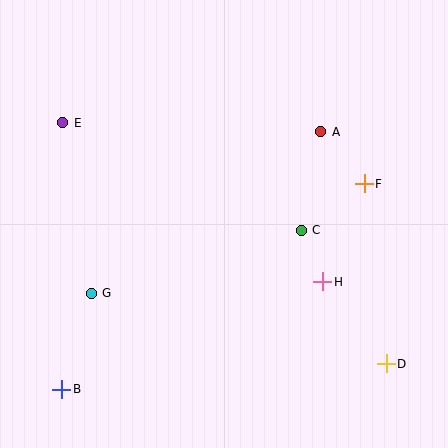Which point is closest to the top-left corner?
Point E is closest to the top-left corner.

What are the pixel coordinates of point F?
Point F is at (364, 184).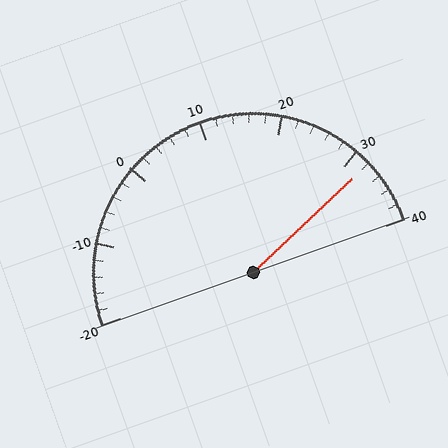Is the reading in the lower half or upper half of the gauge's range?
The reading is in the upper half of the range (-20 to 40).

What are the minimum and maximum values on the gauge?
The gauge ranges from -20 to 40.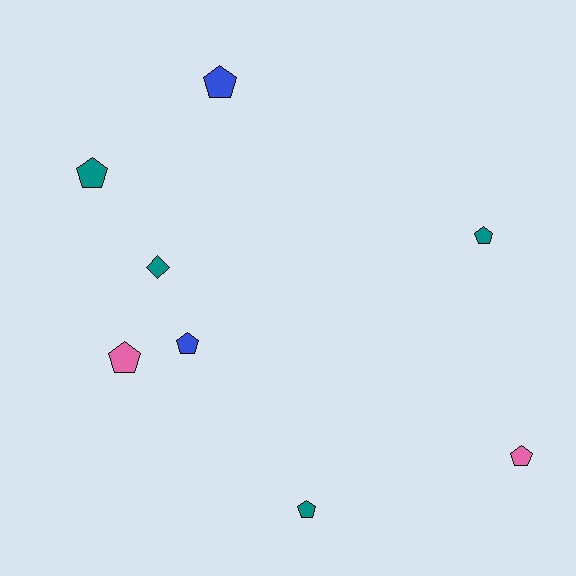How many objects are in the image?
There are 8 objects.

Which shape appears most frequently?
Pentagon, with 7 objects.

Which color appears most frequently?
Teal, with 4 objects.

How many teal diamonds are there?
There is 1 teal diamond.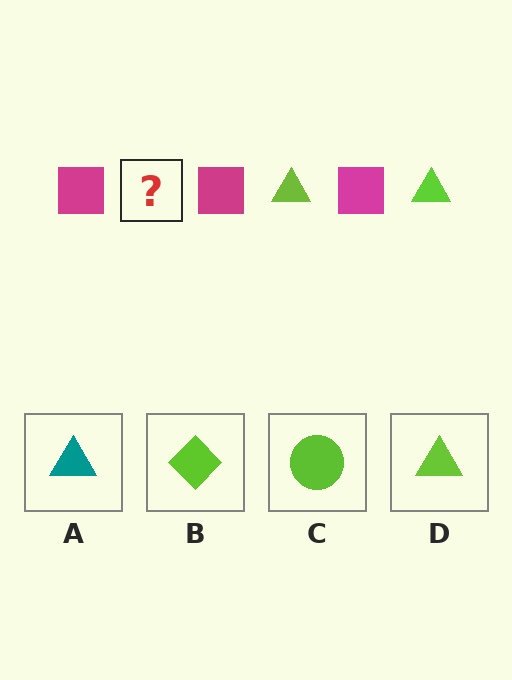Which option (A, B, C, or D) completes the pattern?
D.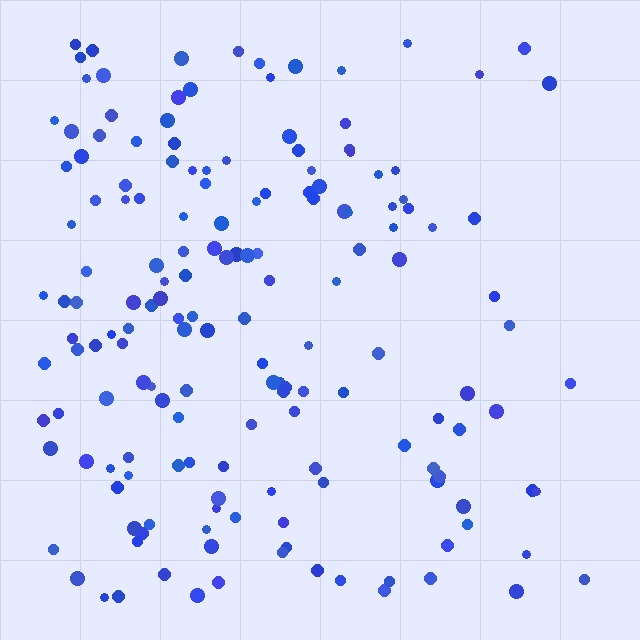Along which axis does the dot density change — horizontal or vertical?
Horizontal.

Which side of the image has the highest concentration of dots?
The left.